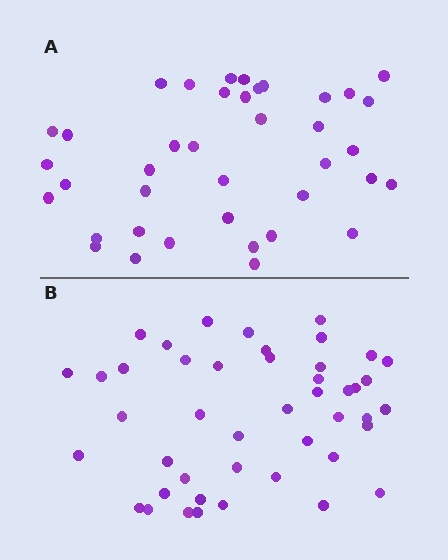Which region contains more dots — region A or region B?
Region B (the bottom region) has more dots.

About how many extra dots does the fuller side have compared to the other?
Region B has about 6 more dots than region A.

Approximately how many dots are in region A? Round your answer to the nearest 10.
About 40 dots. (The exact count is 39, which rounds to 40.)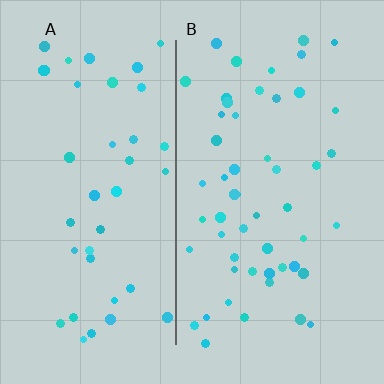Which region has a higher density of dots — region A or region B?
B (the right).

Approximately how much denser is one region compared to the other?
Approximately 1.3× — region B over region A.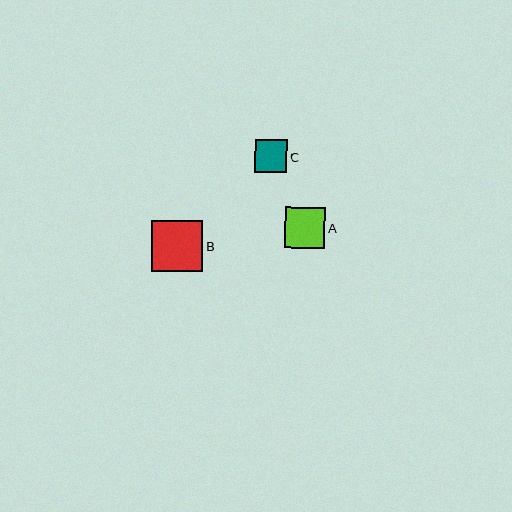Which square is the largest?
Square B is the largest with a size of approximately 51 pixels.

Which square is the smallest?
Square C is the smallest with a size of approximately 33 pixels.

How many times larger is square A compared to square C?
Square A is approximately 1.2 times the size of square C.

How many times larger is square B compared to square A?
Square B is approximately 1.3 times the size of square A.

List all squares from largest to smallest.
From largest to smallest: B, A, C.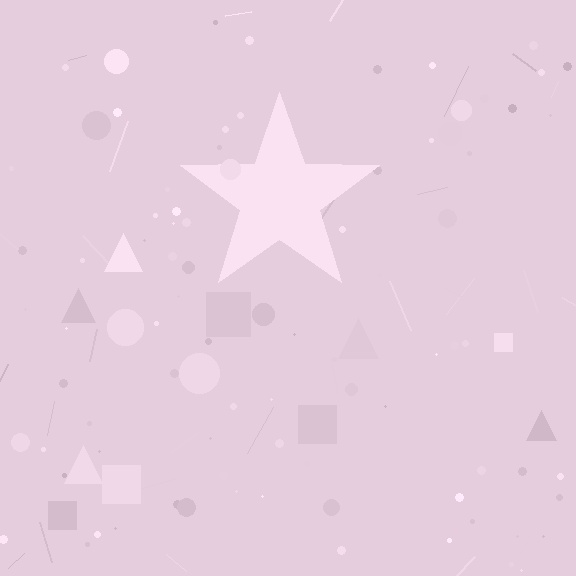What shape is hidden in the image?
A star is hidden in the image.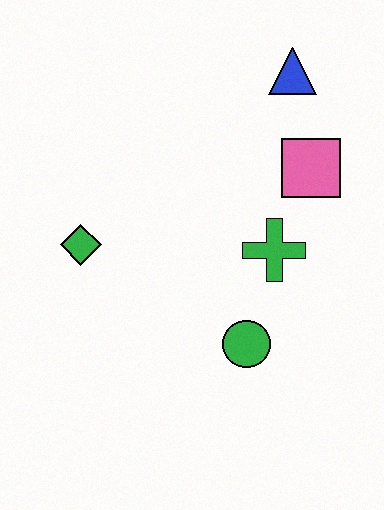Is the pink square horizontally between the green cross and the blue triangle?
No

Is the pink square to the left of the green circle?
No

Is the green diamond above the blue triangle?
No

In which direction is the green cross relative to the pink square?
The green cross is below the pink square.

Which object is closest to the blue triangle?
The pink square is closest to the blue triangle.